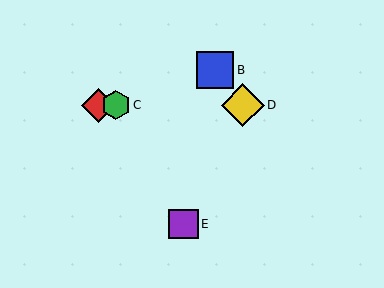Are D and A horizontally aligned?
Yes, both are at y≈105.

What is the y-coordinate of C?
Object C is at y≈105.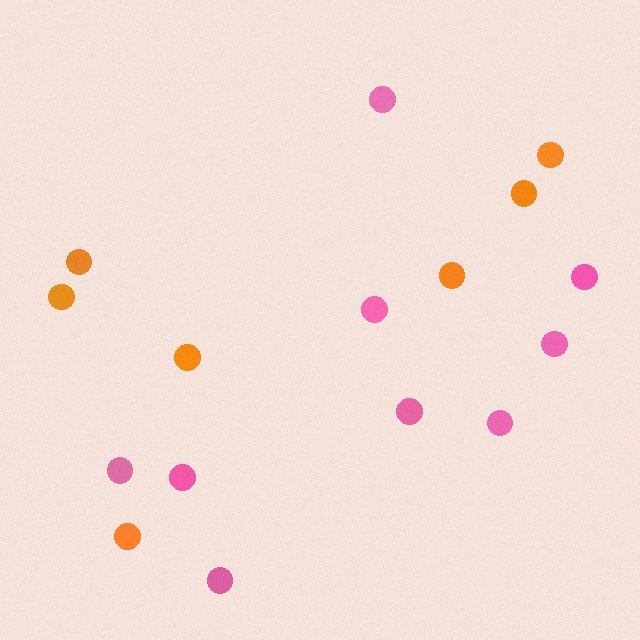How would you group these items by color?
There are 2 groups: one group of orange circles (7) and one group of pink circles (9).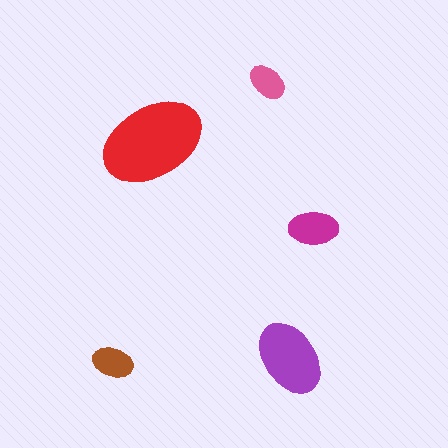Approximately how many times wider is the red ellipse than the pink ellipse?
About 2.5 times wider.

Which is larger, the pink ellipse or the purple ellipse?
The purple one.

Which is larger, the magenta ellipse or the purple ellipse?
The purple one.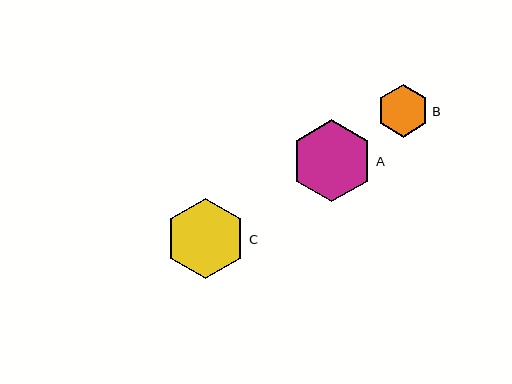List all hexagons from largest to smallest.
From largest to smallest: A, C, B.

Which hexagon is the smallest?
Hexagon B is the smallest with a size of approximately 53 pixels.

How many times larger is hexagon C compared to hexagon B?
Hexagon C is approximately 1.5 times the size of hexagon B.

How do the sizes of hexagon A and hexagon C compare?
Hexagon A and hexagon C are approximately the same size.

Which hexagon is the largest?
Hexagon A is the largest with a size of approximately 82 pixels.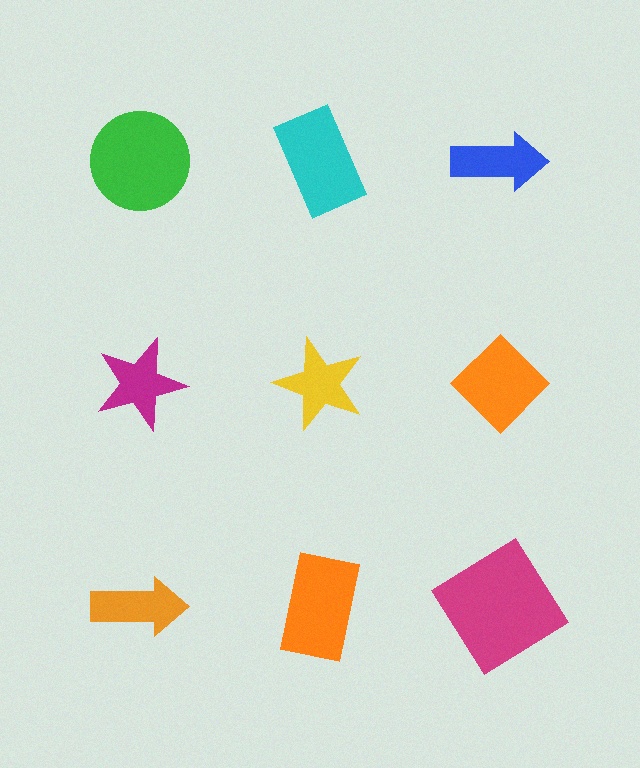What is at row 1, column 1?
A green circle.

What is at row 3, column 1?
An orange arrow.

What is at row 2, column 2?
A yellow star.